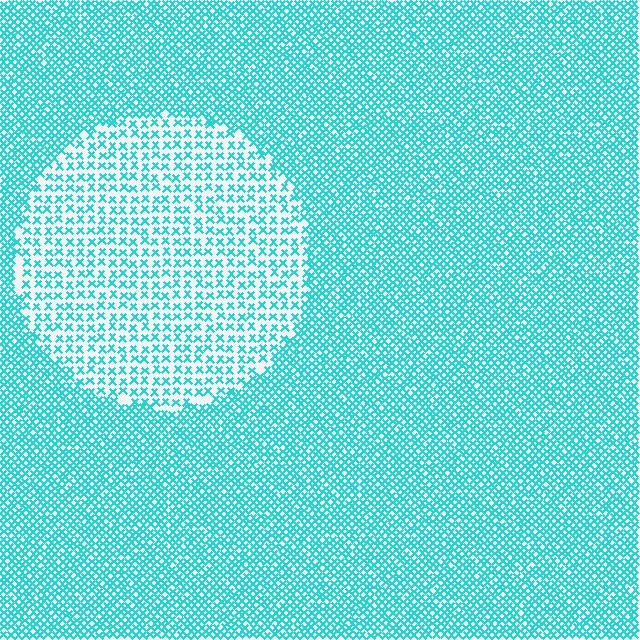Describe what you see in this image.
The image contains small cyan elements arranged at two different densities. A circle-shaped region is visible where the elements are less densely packed than the surrounding area.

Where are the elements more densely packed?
The elements are more densely packed outside the circle boundary.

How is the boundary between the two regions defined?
The boundary is defined by a change in element density (approximately 2.1x ratio). All elements are the same color, size, and shape.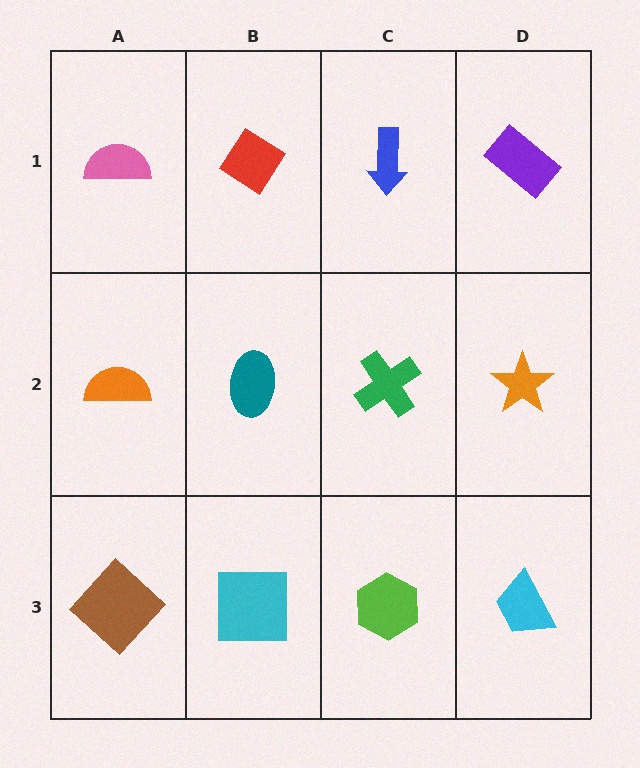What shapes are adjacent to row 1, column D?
An orange star (row 2, column D), a blue arrow (row 1, column C).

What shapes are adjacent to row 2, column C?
A blue arrow (row 1, column C), a lime hexagon (row 3, column C), a teal ellipse (row 2, column B), an orange star (row 2, column D).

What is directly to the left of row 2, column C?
A teal ellipse.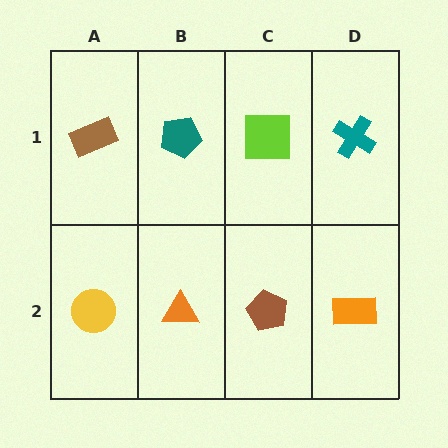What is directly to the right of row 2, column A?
An orange triangle.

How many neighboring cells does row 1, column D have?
2.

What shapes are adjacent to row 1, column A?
A yellow circle (row 2, column A), a teal pentagon (row 1, column B).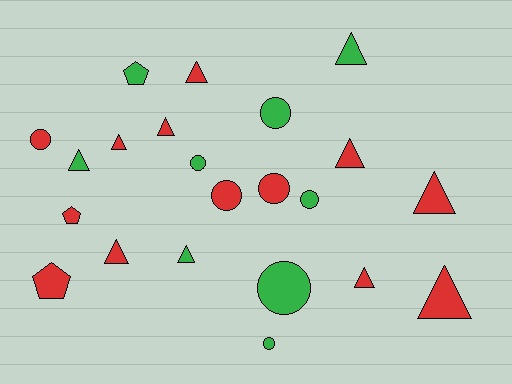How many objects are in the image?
There are 22 objects.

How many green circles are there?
There are 5 green circles.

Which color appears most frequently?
Red, with 13 objects.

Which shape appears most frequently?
Triangle, with 11 objects.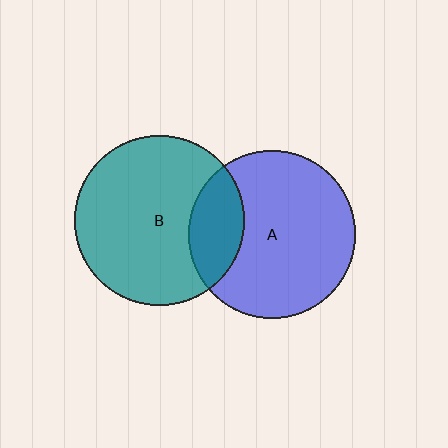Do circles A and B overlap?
Yes.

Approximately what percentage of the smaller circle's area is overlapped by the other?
Approximately 20%.